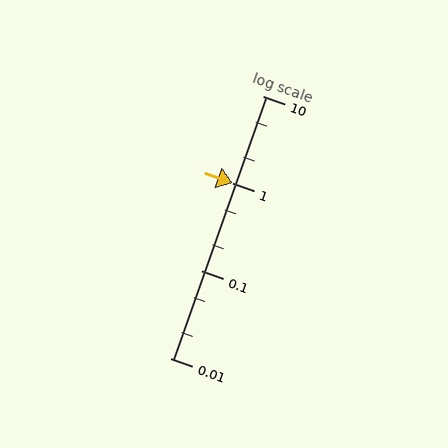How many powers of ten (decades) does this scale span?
The scale spans 3 decades, from 0.01 to 10.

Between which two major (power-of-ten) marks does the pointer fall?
The pointer is between 1 and 10.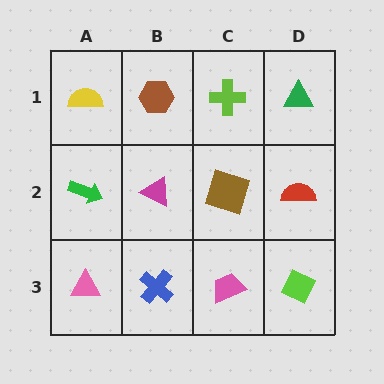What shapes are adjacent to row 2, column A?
A yellow semicircle (row 1, column A), a pink triangle (row 3, column A), a magenta triangle (row 2, column B).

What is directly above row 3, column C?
A brown square.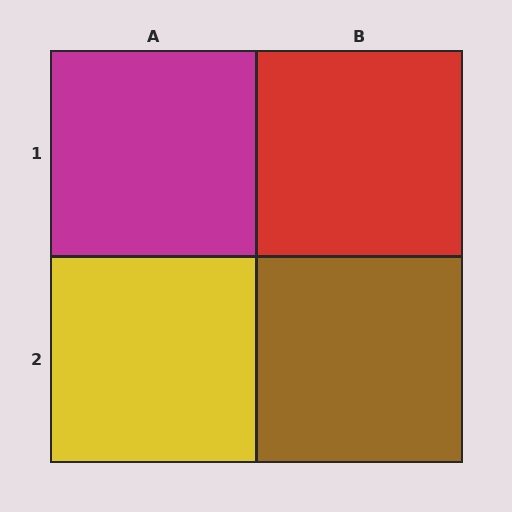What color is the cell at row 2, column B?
Brown.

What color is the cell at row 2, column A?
Yellow.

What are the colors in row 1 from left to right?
Magenta, red.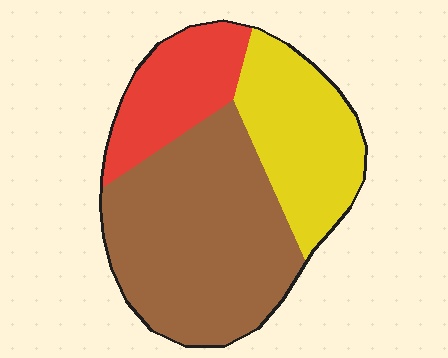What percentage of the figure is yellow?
Yellow takes up about one quarter (1/4) of the figure.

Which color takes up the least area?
Red, at roughly 20%.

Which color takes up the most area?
Brown, at roughly 50%.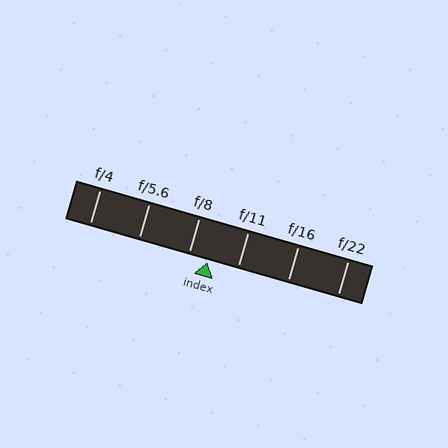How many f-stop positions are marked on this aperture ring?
There are 6 f-stop positions marked.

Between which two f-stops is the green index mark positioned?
The index mark is between f/8 and f/11.